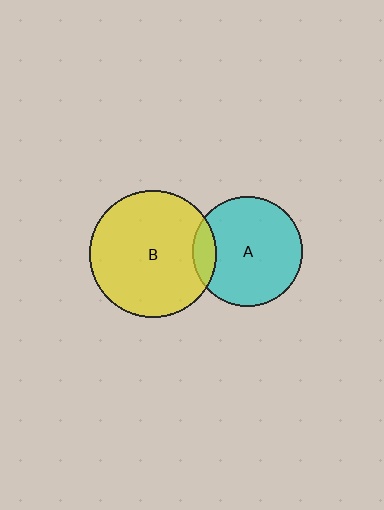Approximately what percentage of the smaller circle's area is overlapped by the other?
Approximately 10%.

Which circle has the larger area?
Circle B (yellow).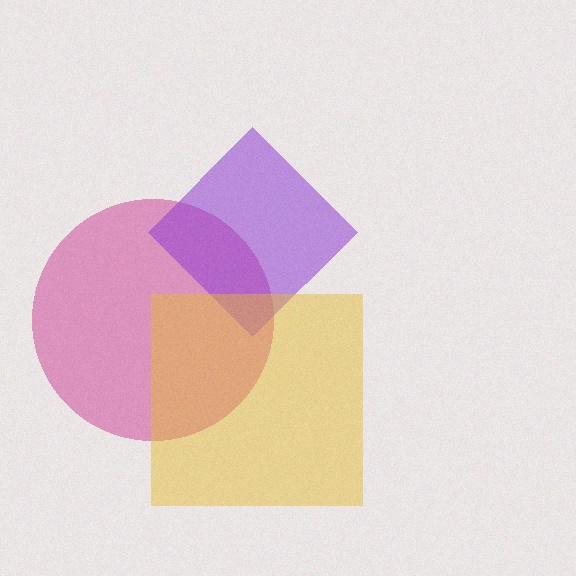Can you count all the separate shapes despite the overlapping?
Yes, there are 3 separate shapes.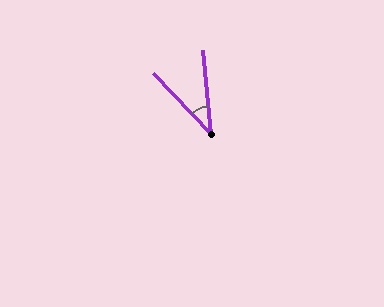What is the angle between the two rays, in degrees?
Approximately 38 degrees.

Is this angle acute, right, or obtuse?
It is acute.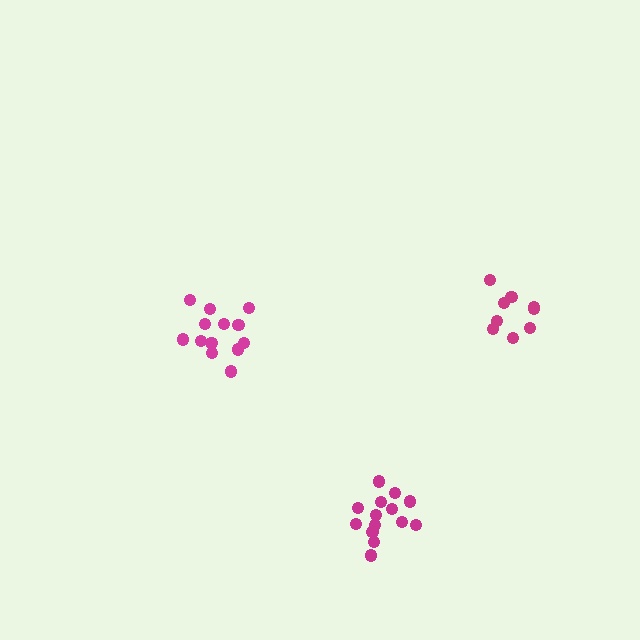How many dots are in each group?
Group 1: 14 dots, Group 2: 9 dots, Group 3: 13 dots (36 total).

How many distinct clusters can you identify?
There are 3 distinct clusters.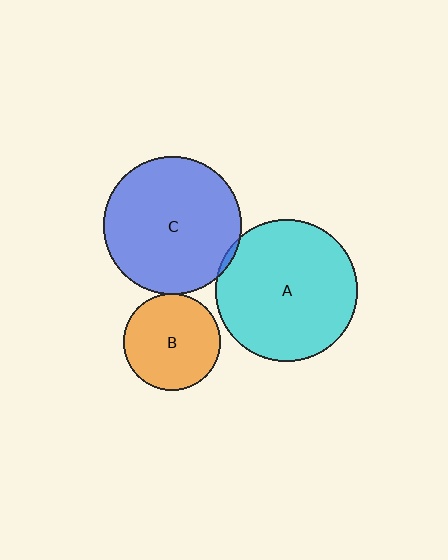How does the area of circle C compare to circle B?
Approximately 2.0 times.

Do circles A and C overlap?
Yes.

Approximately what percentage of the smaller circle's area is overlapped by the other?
Approximately 5%.